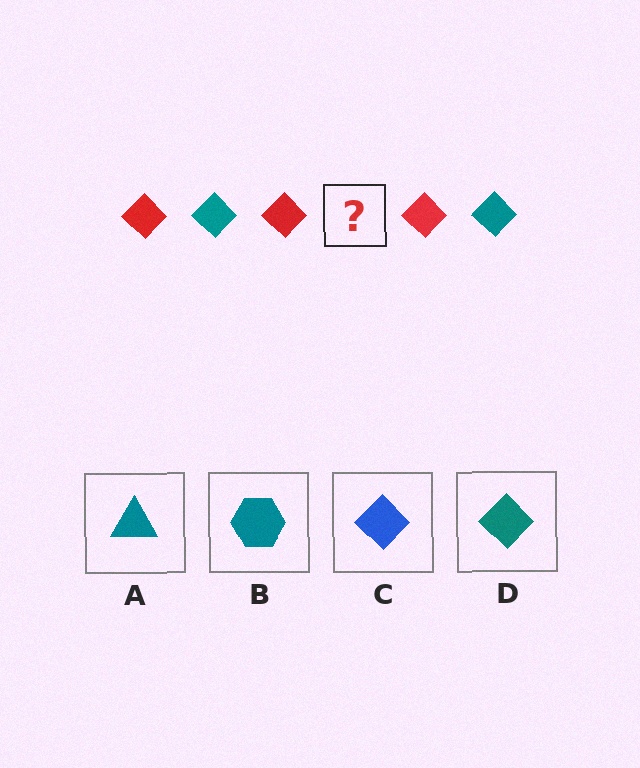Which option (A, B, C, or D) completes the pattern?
D.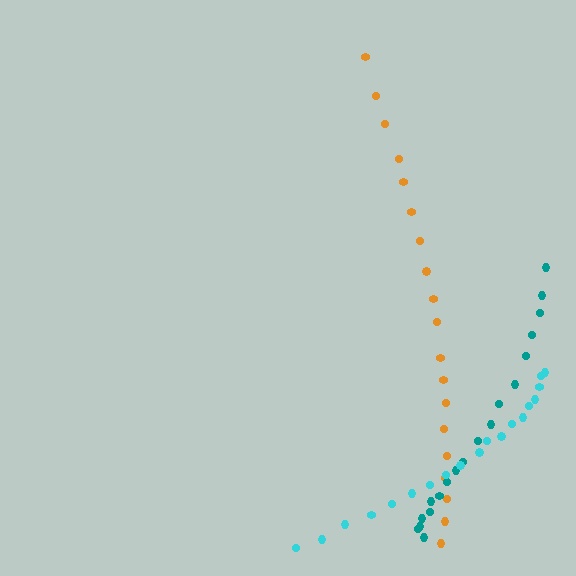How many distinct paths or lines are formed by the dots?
There are 3 distinct paths.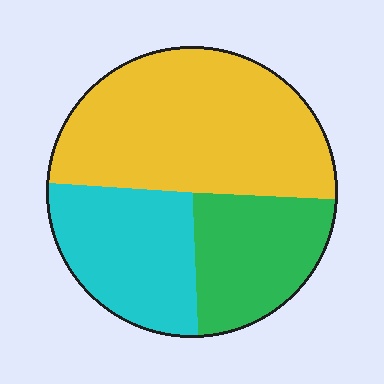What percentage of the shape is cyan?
Cyan covers around 25% of the shape.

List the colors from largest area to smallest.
From largest to smallest: yellow, cyan, green.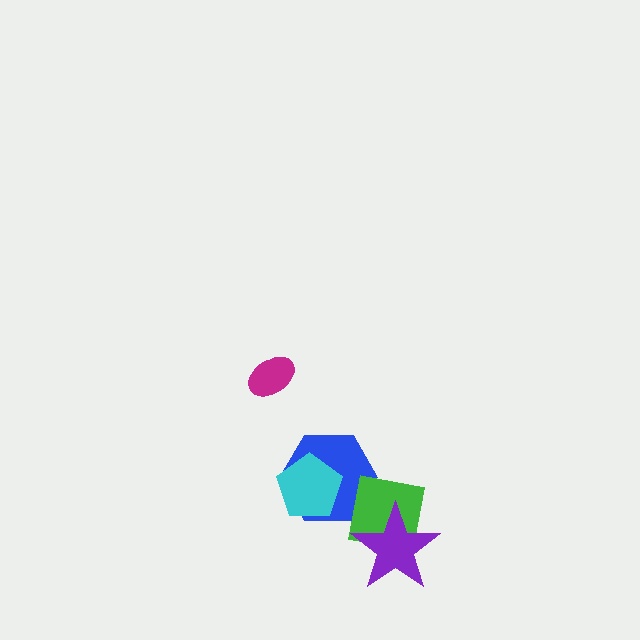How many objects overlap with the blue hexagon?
2 objects overlap with the blue hexagon.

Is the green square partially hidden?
Yes, it is partially covered by another shape.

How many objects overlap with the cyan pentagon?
1 object overlaps with the cyan pentagon.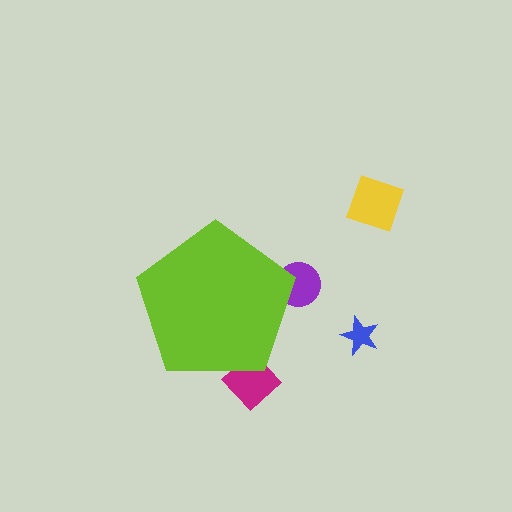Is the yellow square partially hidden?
No, the yellow square is fully visible.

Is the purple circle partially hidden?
Yes, the purple circle is partially hidden behind the lime pentagon.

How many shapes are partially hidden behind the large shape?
2 shapes are partially hidden.